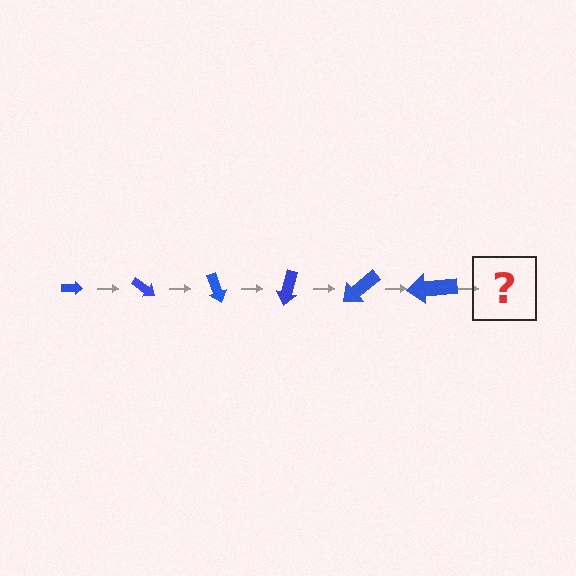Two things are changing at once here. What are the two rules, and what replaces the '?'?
The two rules are that the arrow grows larger each step and it rotates 35 degrees each step. The '?' should be an arrow, larger than the previous one and rotated 210 degrees from the start.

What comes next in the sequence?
The next element should be an arrow, larger than the previous one and rotated 210 degrees from the start.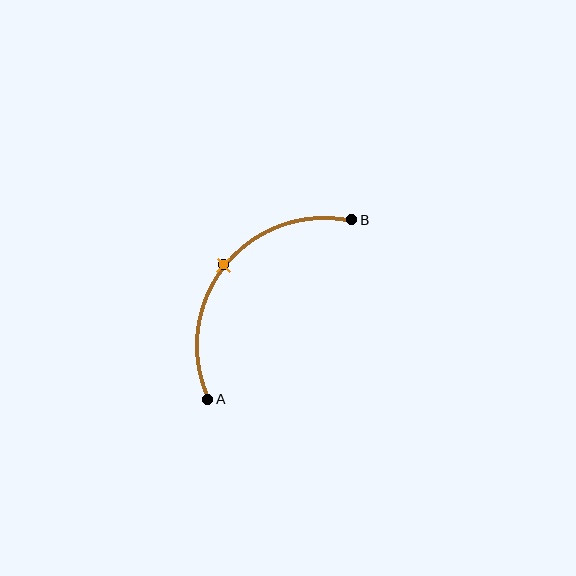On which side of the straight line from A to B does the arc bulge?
The arc bulges above and to the left of the straight line connecting A and B.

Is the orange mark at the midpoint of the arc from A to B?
Yes. The orange mark lies on the arc at equal arc-length from both A and B — it is the arc midpoint.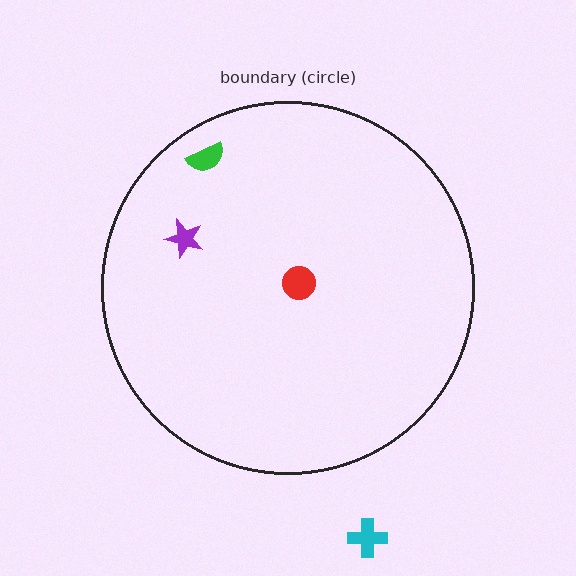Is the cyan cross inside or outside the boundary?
Outside.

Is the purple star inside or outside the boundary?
Inside.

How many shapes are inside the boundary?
3 inside, 1 outside.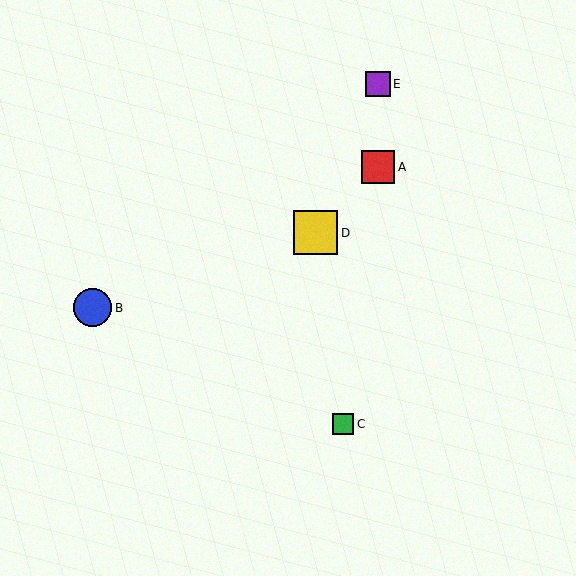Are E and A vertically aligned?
Yes, both are at x≈378.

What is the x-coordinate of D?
Object D is at x≈316.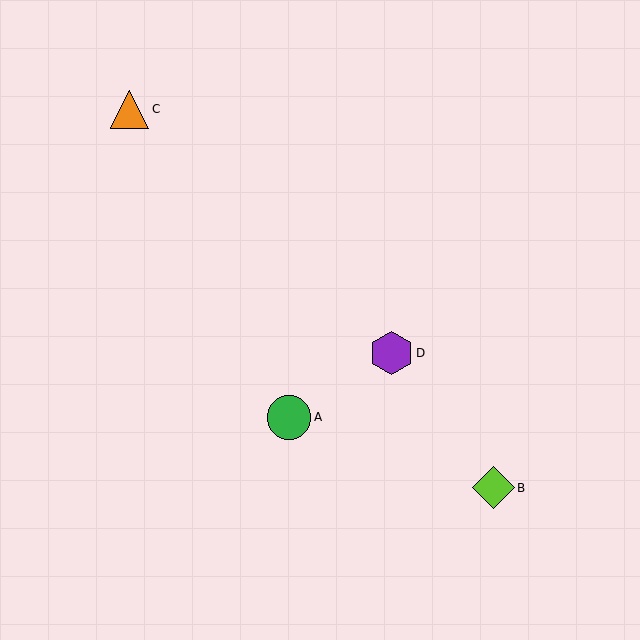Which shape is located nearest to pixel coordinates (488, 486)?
The lime diamond (labeled B) at (493, 488) is nearest to that location.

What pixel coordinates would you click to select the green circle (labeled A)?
Click at (289, 417) to select the green circle A.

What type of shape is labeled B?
Shape B is a lime diamond.